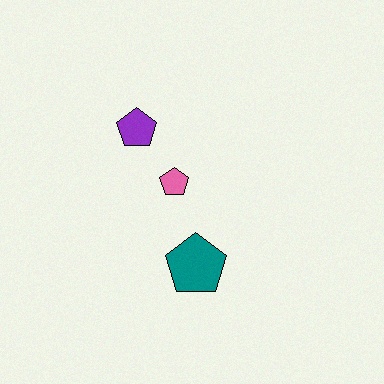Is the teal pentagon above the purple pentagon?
No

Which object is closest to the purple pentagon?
The pink pentagon is closest to the purple pentagon.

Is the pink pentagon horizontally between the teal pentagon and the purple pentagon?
Yes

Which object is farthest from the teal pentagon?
The purple pentagon is farthest from the teal pentagon.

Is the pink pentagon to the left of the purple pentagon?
No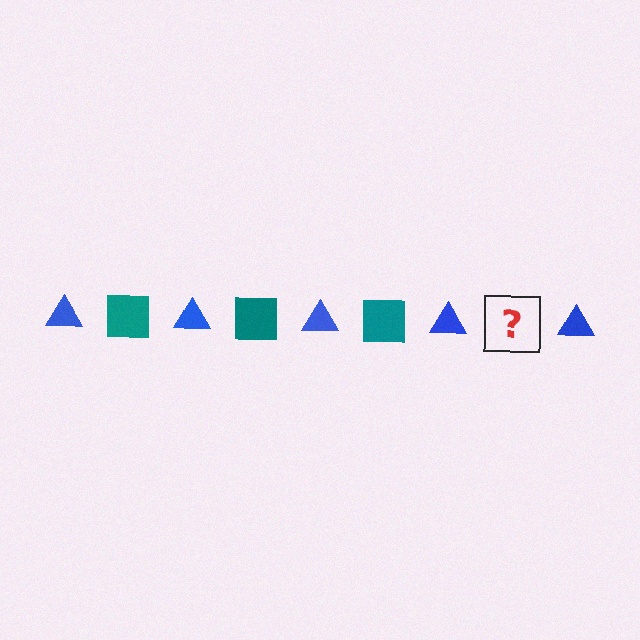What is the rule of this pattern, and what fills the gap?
The rule is that the pattern alternates between blue triangle and teal square. The gap should be filled with a teal square.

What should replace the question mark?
The question mark should be replaced with a teal square.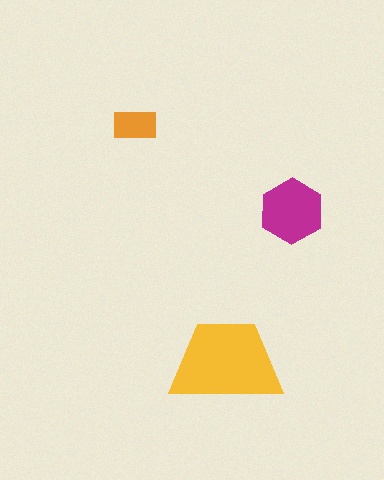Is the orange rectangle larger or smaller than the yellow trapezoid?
Smaller.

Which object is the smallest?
The orange rectangle.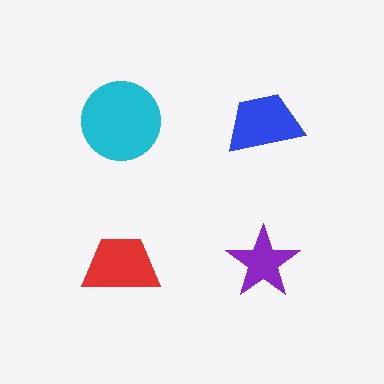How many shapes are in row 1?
2 shapes.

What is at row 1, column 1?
A cyan circle.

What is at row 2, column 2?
A purple star.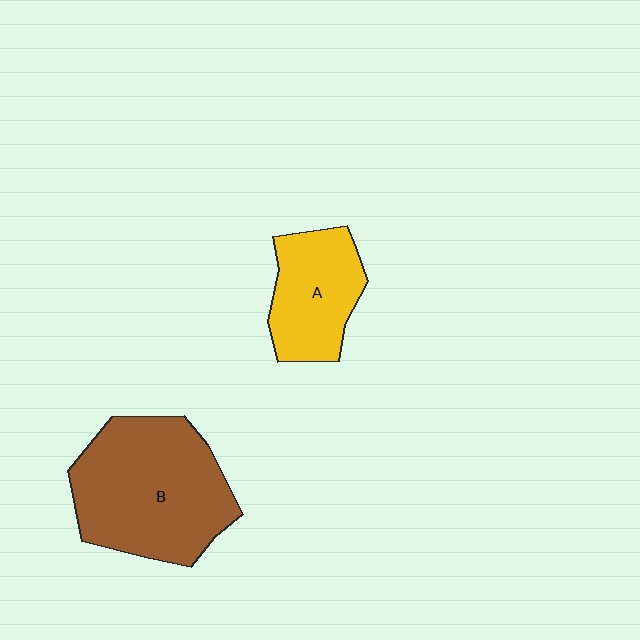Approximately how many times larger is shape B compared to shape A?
Approximately 1.8 times.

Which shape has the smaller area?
Shape A (yellow).